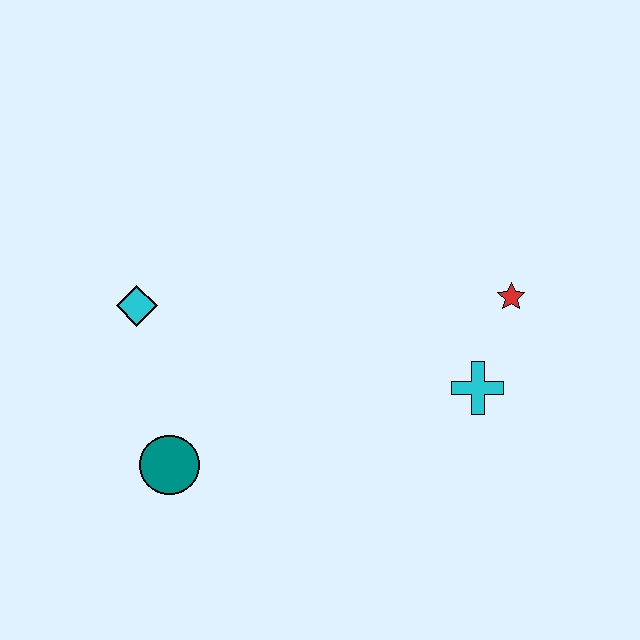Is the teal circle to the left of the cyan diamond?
No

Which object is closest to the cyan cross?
The red star is closest to the cyan cross.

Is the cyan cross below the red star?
Yes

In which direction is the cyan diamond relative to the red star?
The cyan diamond is to the left of the red star.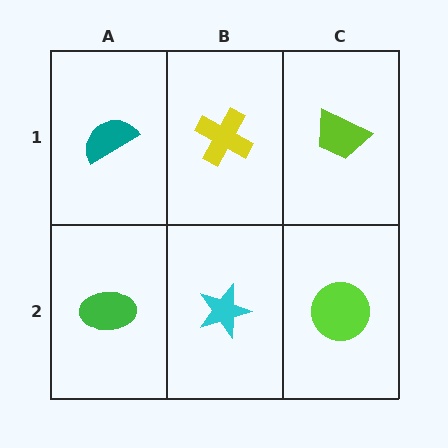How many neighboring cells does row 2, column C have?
2.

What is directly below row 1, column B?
A cyan star.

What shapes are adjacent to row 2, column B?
A yellow cross (row 1, column B), a green ellipse (row 2, column A), a lime circle (row 2, column C).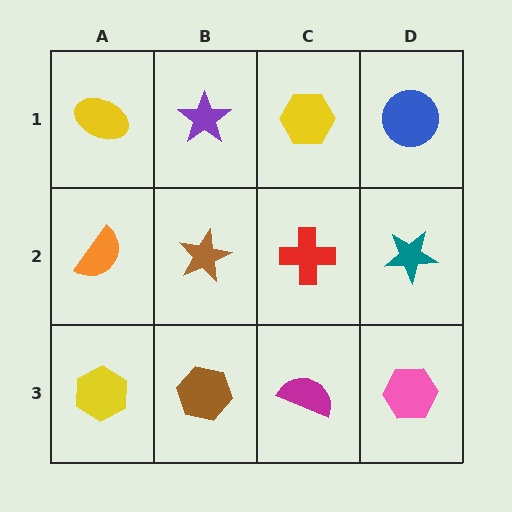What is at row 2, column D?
A teal star.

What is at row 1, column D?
A blue circle.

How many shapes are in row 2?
4 shapes.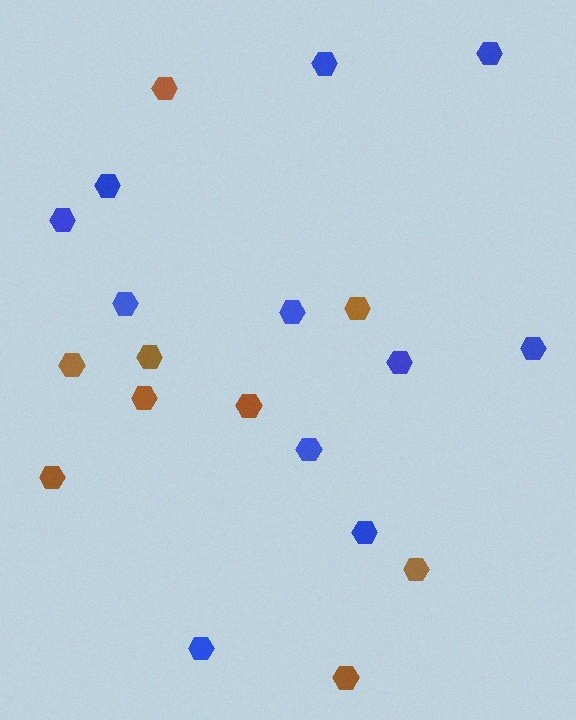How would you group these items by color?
There are 2 groups: one group of brown hexagons (9) and one group of blue hexagons (11).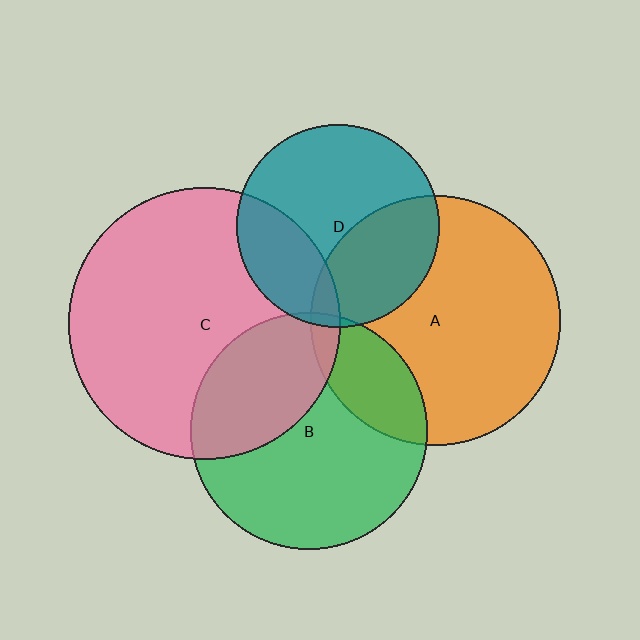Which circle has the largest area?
Circle C (pink).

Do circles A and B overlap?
Yes.